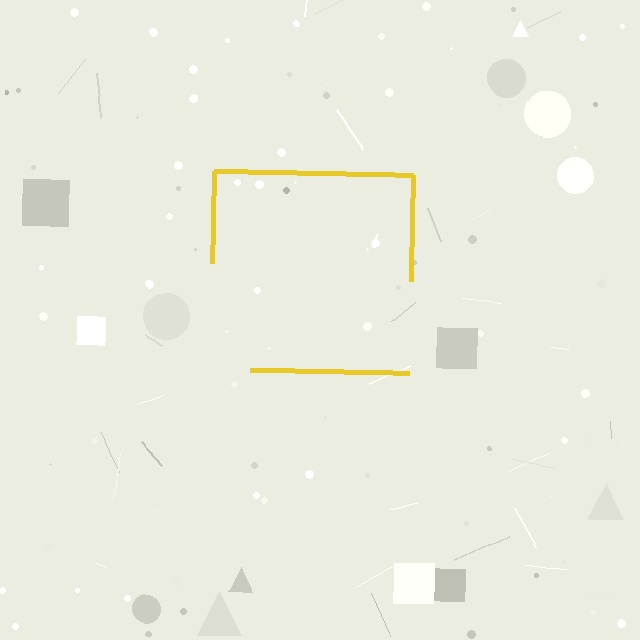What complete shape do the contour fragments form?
The contour fragments form a square.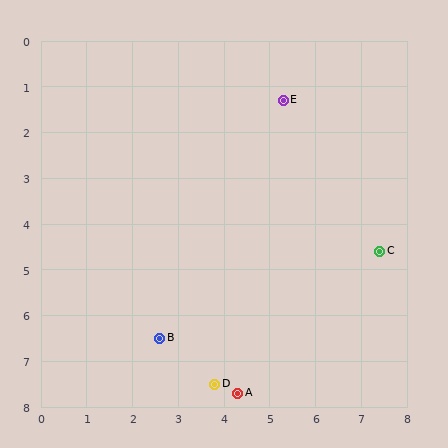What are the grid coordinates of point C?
Point C is at approximately (7.4, 4.6).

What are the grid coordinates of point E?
Point E is at approximately (5.3, 1.3).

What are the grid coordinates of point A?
Point A is at approximately (4.3, 7.7).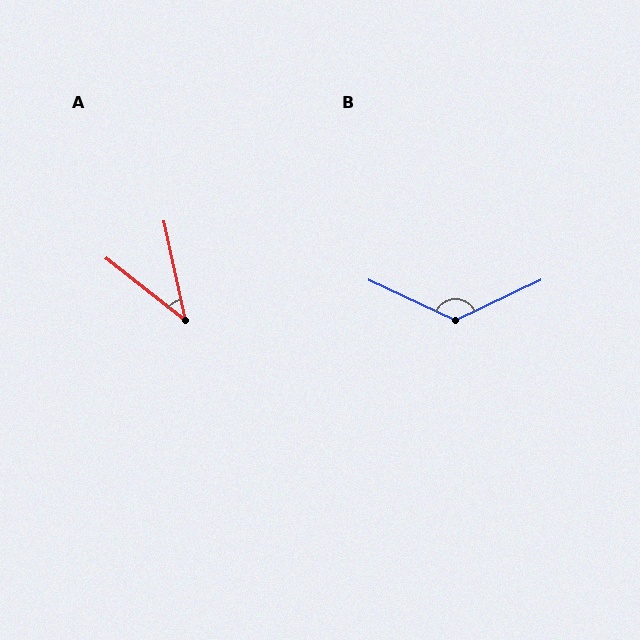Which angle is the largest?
B, at approximately 130 degrees.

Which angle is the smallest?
A, at approximately 39 degrees.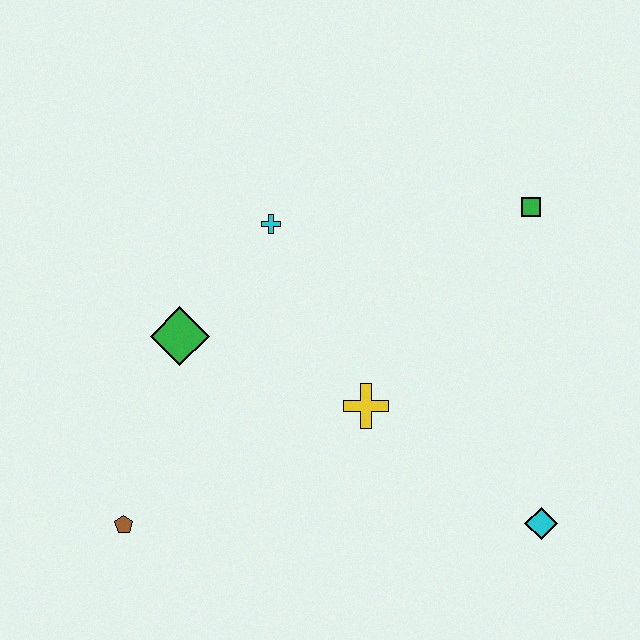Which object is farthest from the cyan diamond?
The brown pentagon is farthest from the cyan diamond.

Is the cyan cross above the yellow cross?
Yes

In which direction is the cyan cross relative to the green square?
The cyan cross is to the left of the green square.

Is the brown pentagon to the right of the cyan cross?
No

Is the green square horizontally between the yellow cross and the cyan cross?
No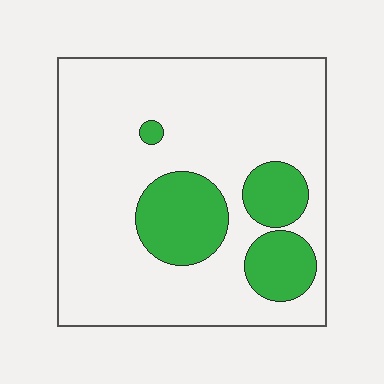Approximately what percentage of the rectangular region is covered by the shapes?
Approximately 20%.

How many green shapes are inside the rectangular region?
4.